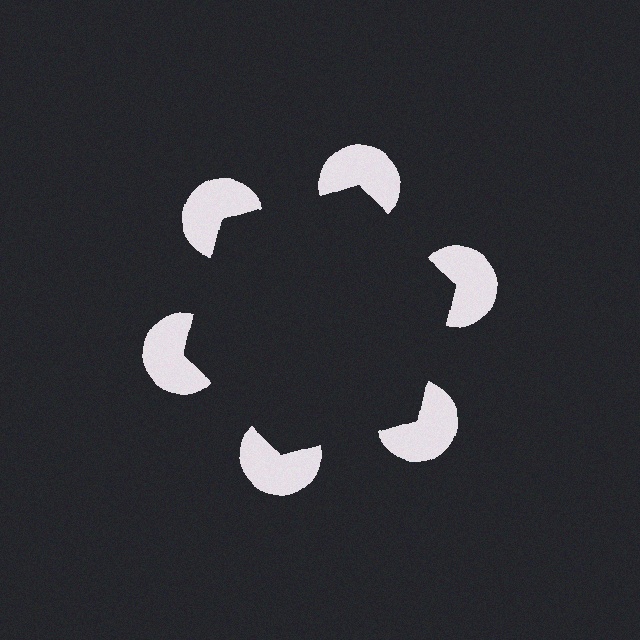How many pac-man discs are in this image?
There are 6 — one at each vertex of the illusory hexagon.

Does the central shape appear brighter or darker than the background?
It typically appears slightly darker than the background, even though no actual brightness change is drawn.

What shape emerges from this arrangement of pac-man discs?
An illusory hexagon — its edges are inferred from the aligned wedge cuts in the pac-man discs, not physically drawn.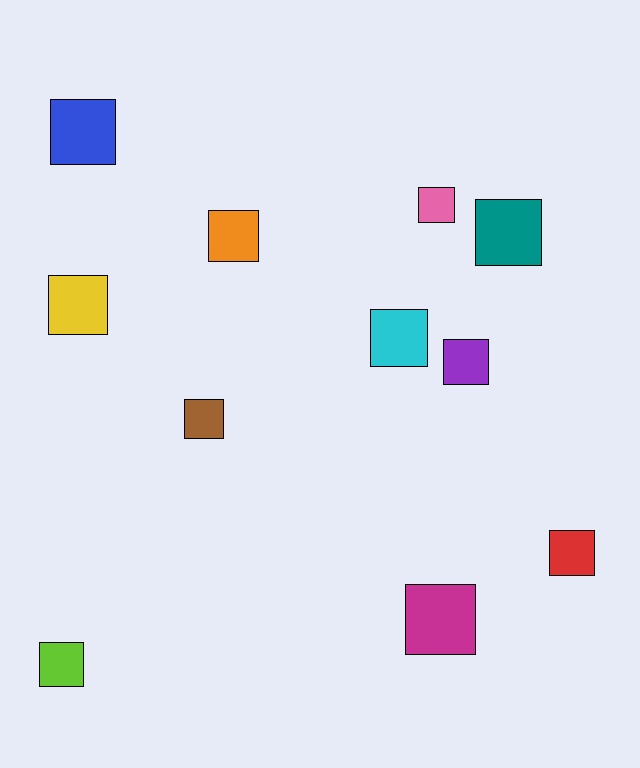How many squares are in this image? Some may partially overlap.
There are 11 squares.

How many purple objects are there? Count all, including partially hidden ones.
There is 1 purple object.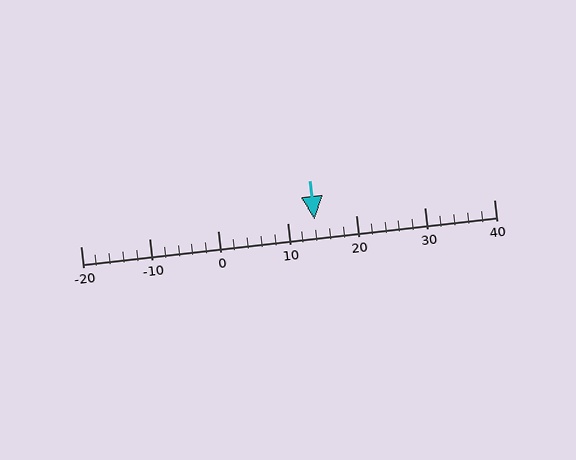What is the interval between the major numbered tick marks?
The major tick marks are spaced 10 units apart.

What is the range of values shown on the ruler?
The ruler shows values from -20 to 40.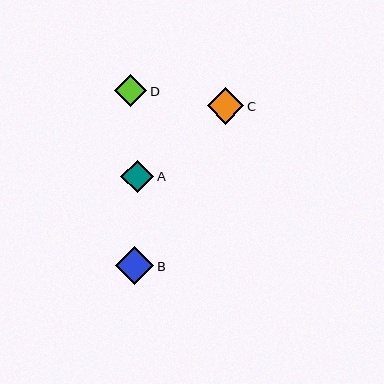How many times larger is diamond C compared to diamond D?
Diamond C is approximately 1.1 times the size of diamond D.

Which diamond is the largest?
Diamond B is the largest with a size of approximately 38 pixels.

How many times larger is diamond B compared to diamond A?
Diamond B is approximately 1.2 times the size of diamond A.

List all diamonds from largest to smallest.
From largest to smallest: B, C, A, D.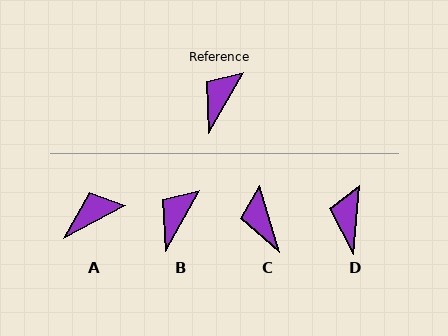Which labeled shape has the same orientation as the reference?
B.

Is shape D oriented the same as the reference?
No, it is off by about 25 degrees.